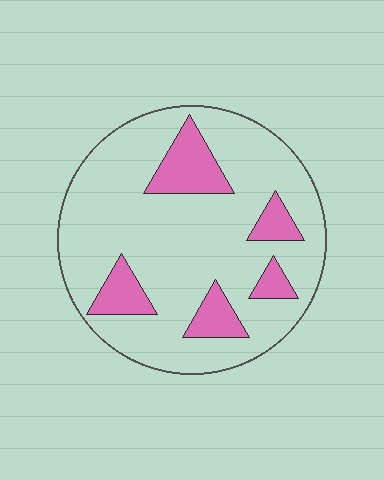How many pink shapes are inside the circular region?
5.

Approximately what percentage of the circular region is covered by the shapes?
Approximately 20%.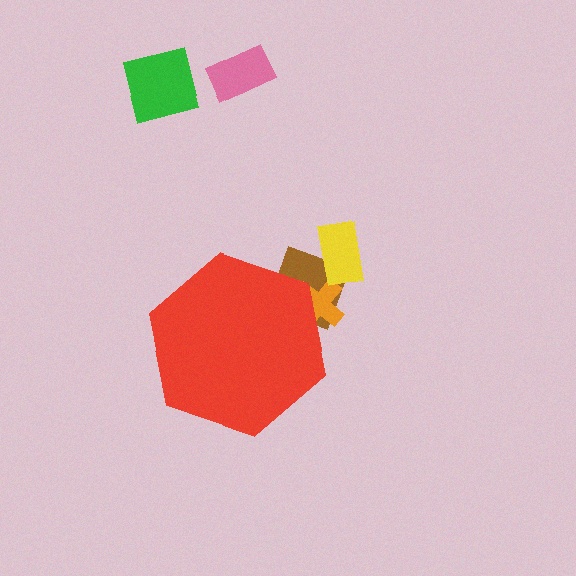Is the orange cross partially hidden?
Yes, the orange cross is partially hidden behind the red hexagon.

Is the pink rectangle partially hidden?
No, the pink rectangle is fully visible.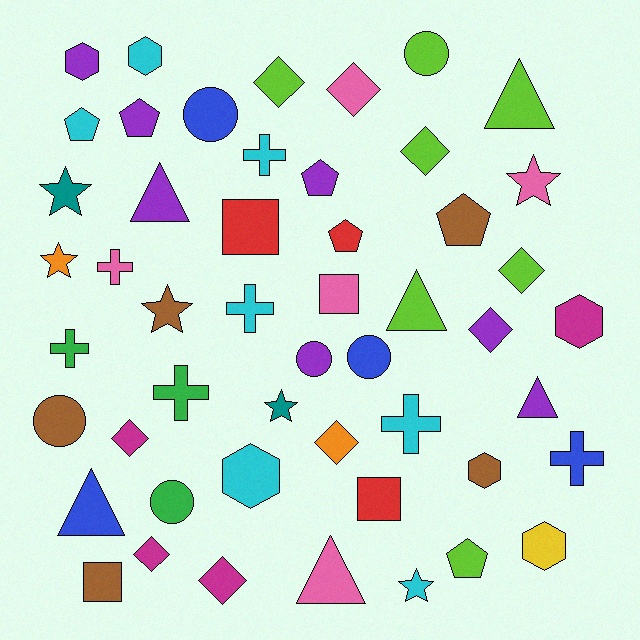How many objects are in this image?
There are 50 objects.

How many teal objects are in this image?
There are 2 teal objects.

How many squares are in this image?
There are 4 squares.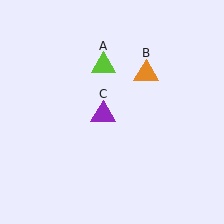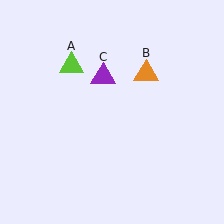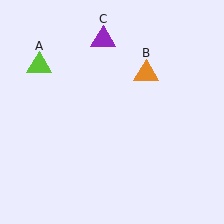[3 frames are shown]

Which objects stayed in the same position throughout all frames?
Orange triangle (object B) remained stationary.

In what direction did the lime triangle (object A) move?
The lime triangle (object A) moved left.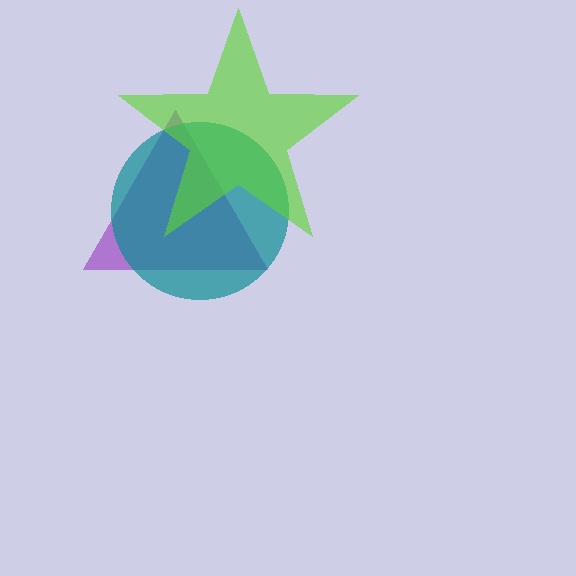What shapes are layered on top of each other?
The layered shapes are: a purple triangle, a teal circle, a lime star.